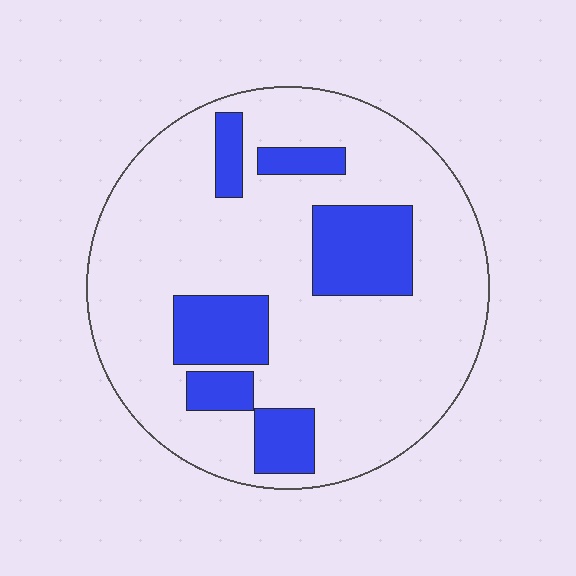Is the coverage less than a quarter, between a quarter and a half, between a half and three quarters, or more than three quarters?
Less than a quarter.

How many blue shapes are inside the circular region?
6.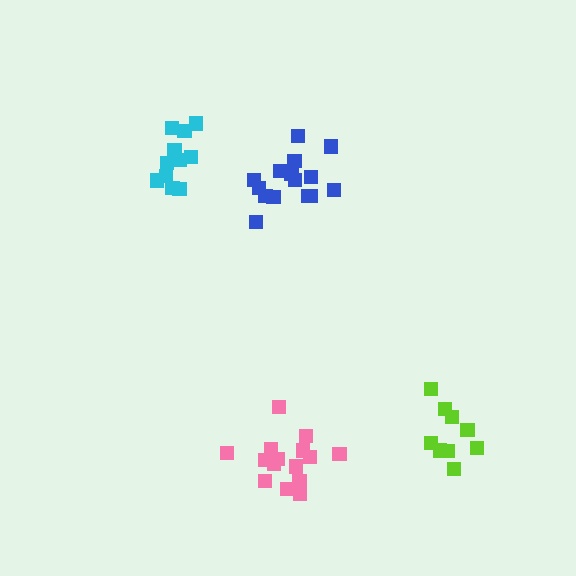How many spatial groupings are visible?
There are 4 spatial groupings.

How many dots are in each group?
Group 1: 15 dots, Group 2: 15 dots, Group 3: 9 dots, Group 4: 11 dots (50 total).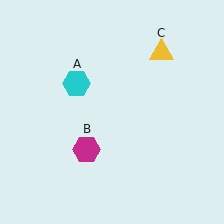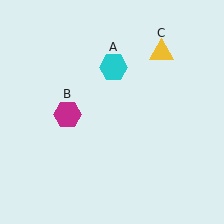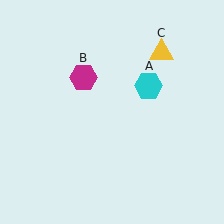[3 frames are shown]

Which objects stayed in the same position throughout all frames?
Yellow triangle (object C) remained stationary.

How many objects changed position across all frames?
2 objects changed position: cyan hexagon (object A), magenta hexagon (object B).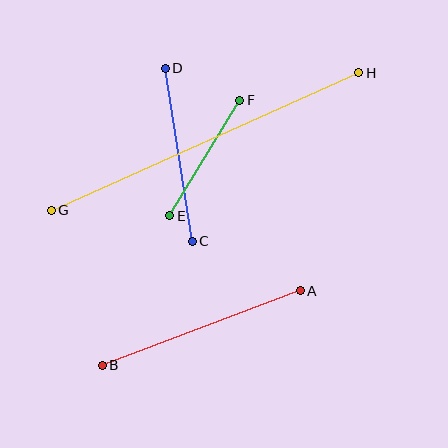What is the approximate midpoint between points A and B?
The midpoint is at approximately (201, 328) pixels.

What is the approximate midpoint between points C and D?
The midpoint is at approximately (179, 155) pixels.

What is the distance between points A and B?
The distance is approximately 212 pixels.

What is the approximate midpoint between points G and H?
The midpoint is at approximately (205, 142) pixels.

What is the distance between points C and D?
The distance is approximately 175 pixels.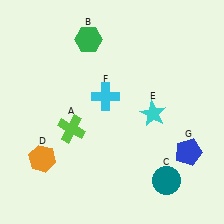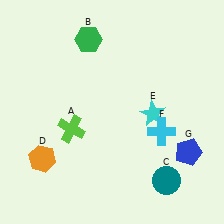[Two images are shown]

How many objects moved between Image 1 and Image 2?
1 object moved between the two images.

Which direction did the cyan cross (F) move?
The cyan cross (F) moved right.